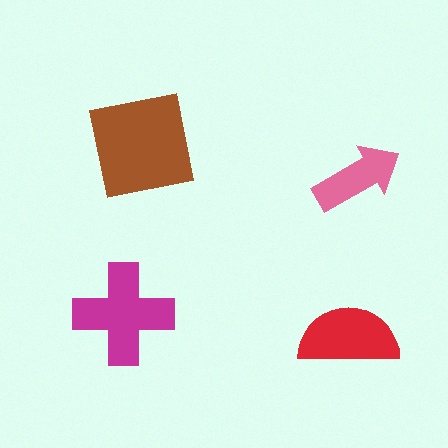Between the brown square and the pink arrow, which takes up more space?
The brown square.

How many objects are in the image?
There are 4 objects in the image.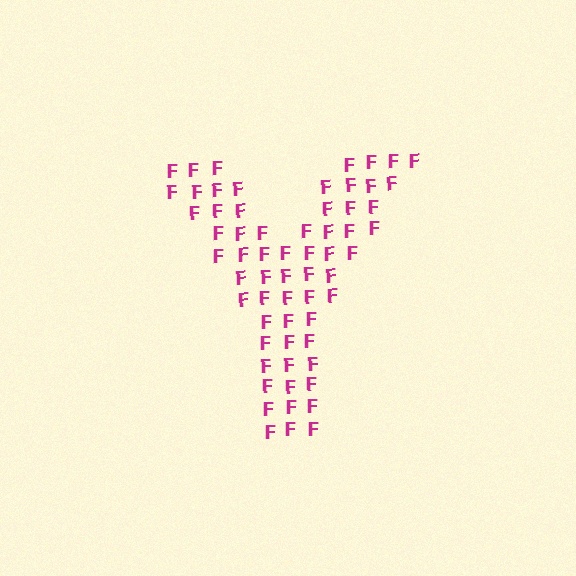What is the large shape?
The large shape is the letter Y.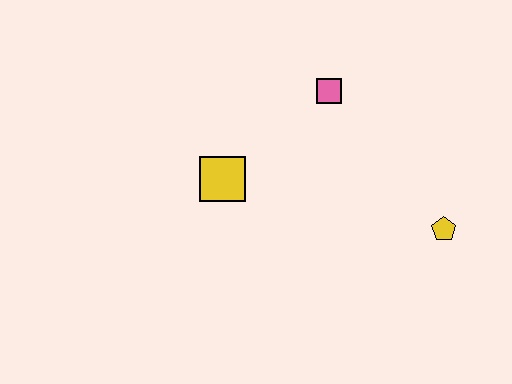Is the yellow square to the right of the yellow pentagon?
No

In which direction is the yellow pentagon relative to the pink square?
The yellow pentagon is below the pink square.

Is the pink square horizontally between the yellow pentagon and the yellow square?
Yes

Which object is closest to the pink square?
The yellow square is closest to the pink square.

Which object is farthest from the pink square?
The yellow pentagon is farthest from the pink square.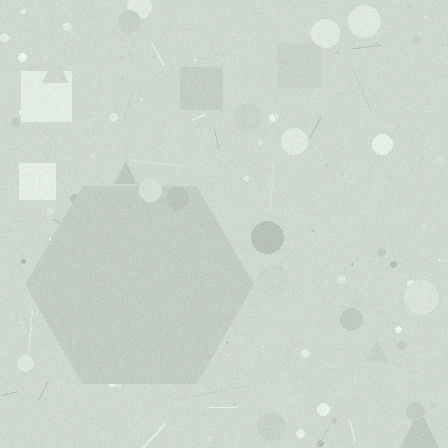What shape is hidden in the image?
A hexagon is hidden in the image.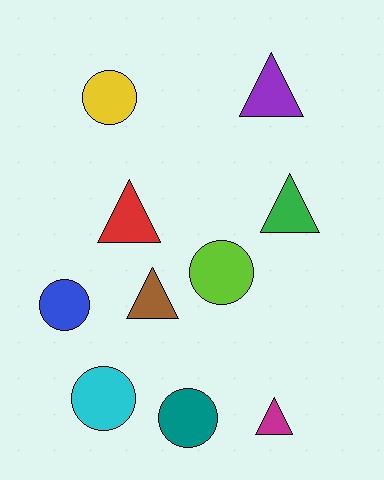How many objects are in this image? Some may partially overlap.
There are 10 objects.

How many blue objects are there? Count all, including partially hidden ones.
There is 1 blue object.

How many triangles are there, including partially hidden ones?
There are 5 triangles.